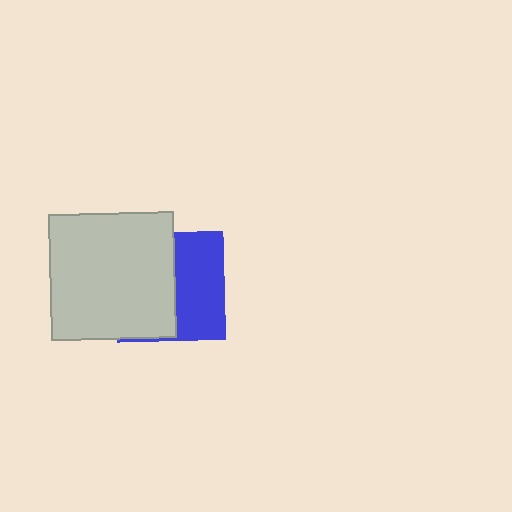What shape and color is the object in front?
The object in front is a light gray square.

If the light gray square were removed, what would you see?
You would see the complete blue square.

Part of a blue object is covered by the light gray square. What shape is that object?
It is a square.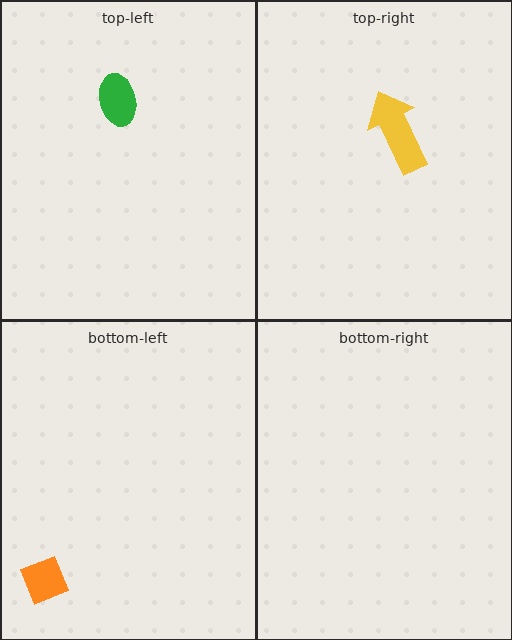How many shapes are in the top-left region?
1.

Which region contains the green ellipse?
The top-left region.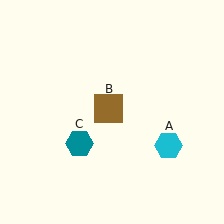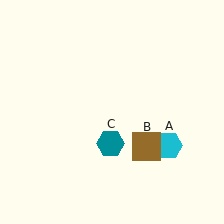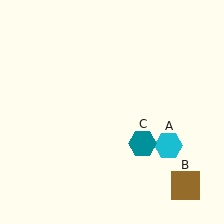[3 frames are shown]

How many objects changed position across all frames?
2 objects changed position: brown square (object B), teal hexagon (object C).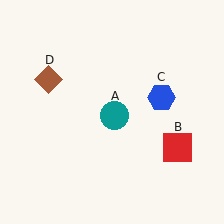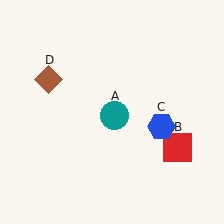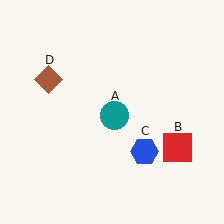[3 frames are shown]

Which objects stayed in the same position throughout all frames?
Teal circle (object A) and red square (object B) and brown diamond (object D) remained stationary.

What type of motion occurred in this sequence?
The blue hexagon (object C) rotated clockwise around the center of the scene.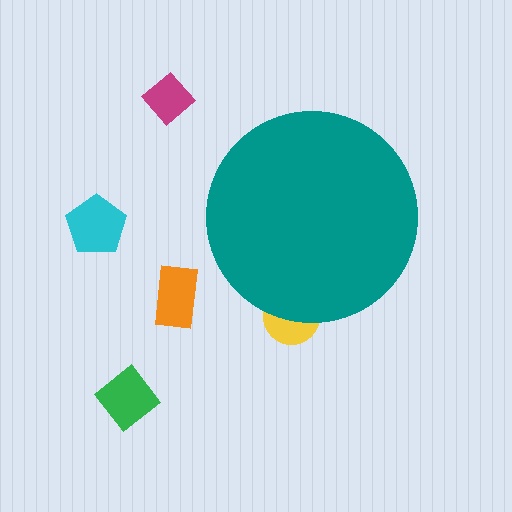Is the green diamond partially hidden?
No, the green diamond is fully visible.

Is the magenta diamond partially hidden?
No, the magenta diamond is fully visible.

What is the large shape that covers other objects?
A teal circle.